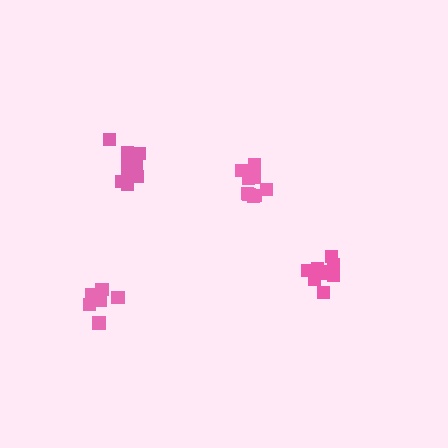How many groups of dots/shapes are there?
There are 4 groups.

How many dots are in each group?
Group 1: 10 dots, Group 2: 12 dots, Group 3: 12 dots, Group 4: 7 dots (41 total).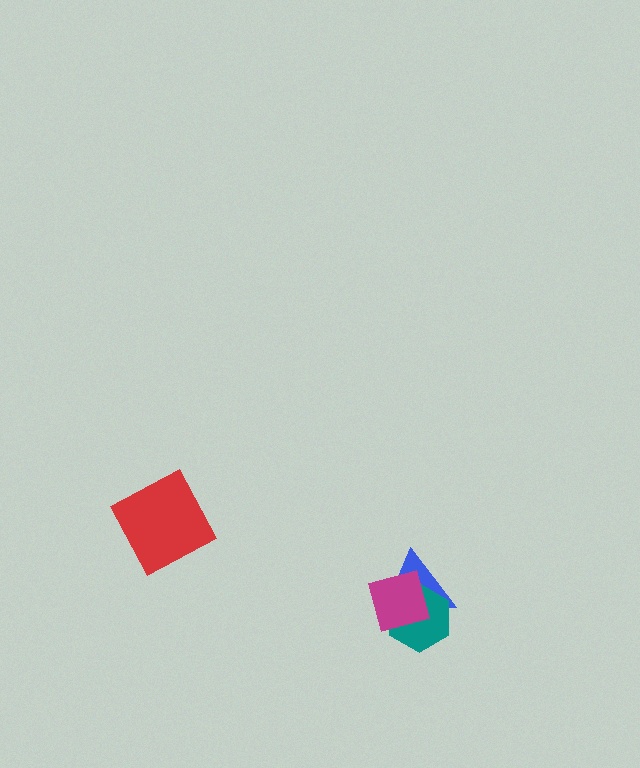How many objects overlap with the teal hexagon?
2 objects overlap with the teal hexagon.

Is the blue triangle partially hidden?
Yes, it is partially covered by another shape.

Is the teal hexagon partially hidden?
Yes, it is partially covered by another shape.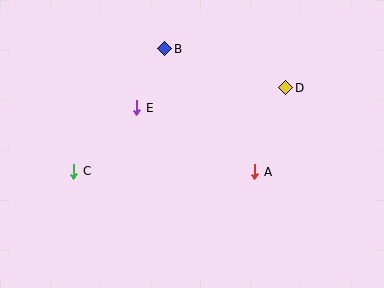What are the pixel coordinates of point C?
Point C is at (74, 171).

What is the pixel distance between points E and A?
The distance between E and A is 134 pixels.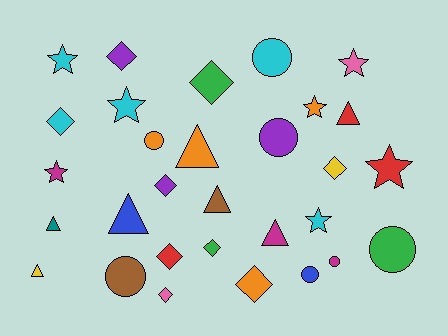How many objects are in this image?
There are 30 objects.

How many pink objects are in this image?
There are 2 pink objects.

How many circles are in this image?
There are 7 circles.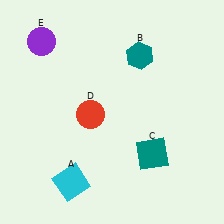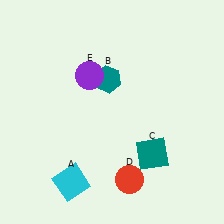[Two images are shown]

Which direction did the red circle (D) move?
The red circle (D) moved down.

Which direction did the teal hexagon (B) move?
The teal hexagon (B) moved left.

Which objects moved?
The objects that moved are: the teal hexagon (B), the red circle (D), the purple circle (E).